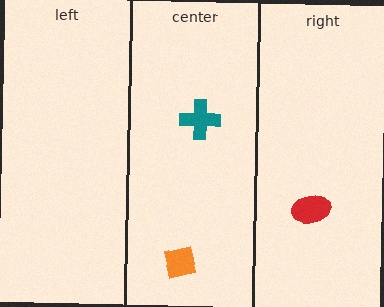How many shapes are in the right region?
1.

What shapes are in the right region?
The red ellipse.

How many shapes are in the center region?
2.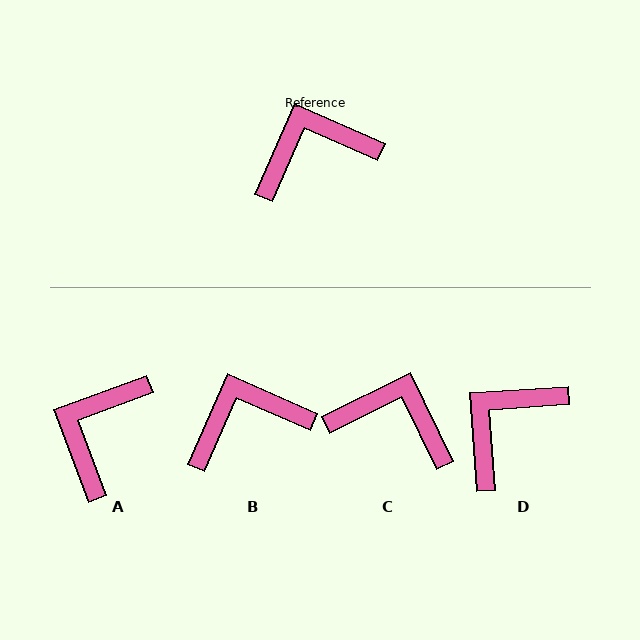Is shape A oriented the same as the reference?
No, it is off by about 44 degrees.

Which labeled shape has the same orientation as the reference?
B.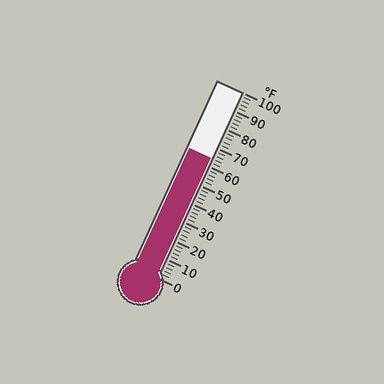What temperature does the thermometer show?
The thermometer shows approximately 64°F.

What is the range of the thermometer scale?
The thermometer scale ranges from 0°F to 100°F.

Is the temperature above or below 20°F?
The temperature is above 20°F.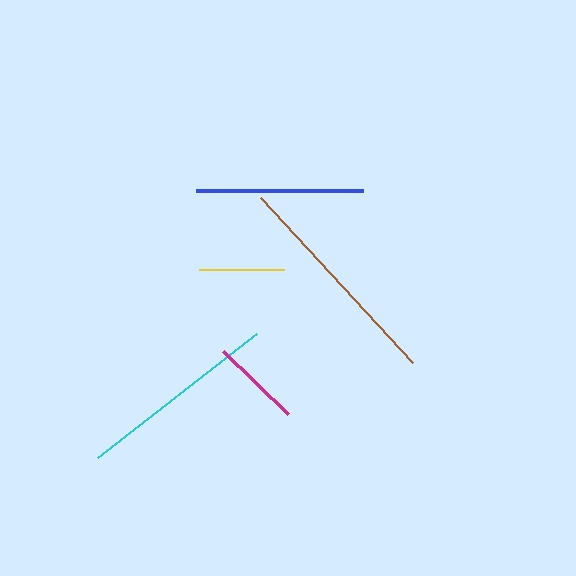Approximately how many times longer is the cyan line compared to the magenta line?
The cyan line is approximately 2.2 times the length of the magenta line.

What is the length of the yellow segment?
The yellow segment is approximately 85 pixels long.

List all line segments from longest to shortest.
From longest to shortest: brown, cyan, blue, magenta, yellow.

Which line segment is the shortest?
The yellow line is the shortest at approximately 85 pixels.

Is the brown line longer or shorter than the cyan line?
The brown line is longer than the cyan line.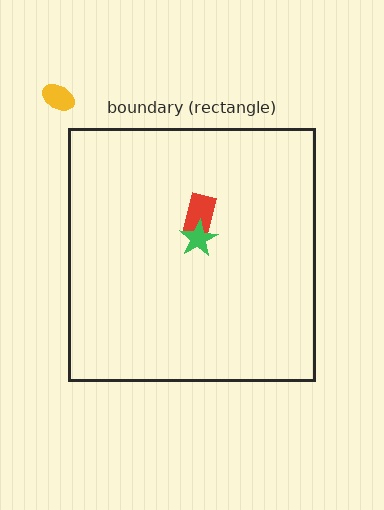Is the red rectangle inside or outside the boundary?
Inside.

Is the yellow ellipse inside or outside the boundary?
Outside.